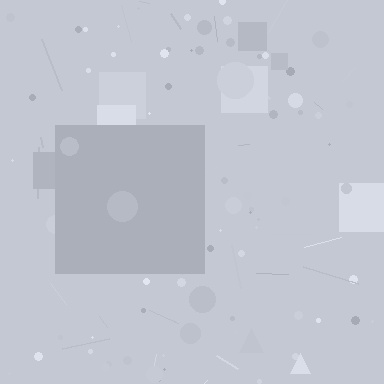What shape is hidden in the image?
A square is hidden in the image.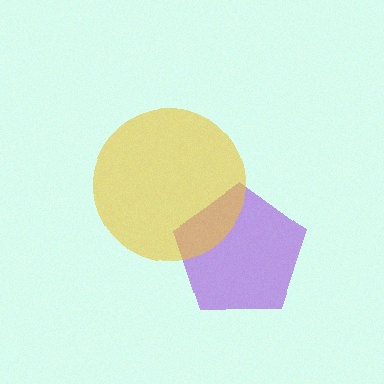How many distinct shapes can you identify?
There are 2 distinct shapes: a purple pentagon, a yellow circle.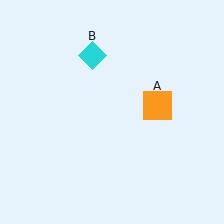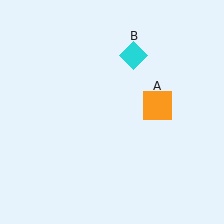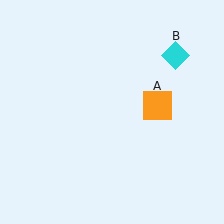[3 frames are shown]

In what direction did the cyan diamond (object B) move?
The cyan diamond (object B) moved right.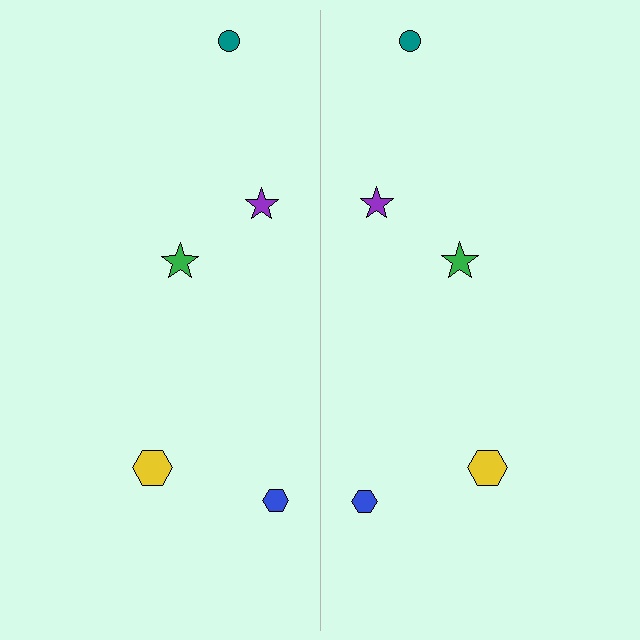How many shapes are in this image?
There are 10 shapes in this image.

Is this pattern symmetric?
Yes, this pattern has bilateral (reflection) symmetry.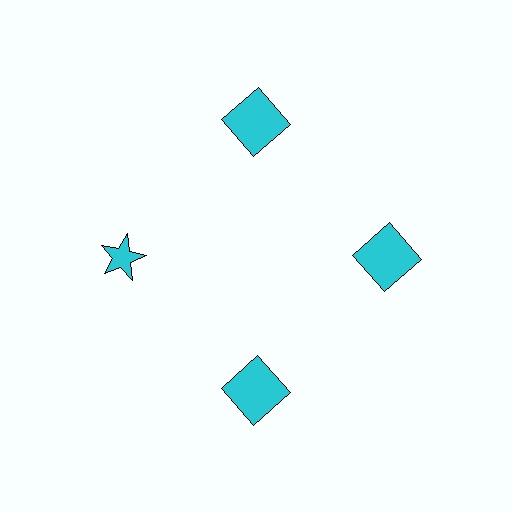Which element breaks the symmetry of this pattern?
The cyan star at roughly the 9 o'clock position breaks the symmetry. All other shapes are cyan squares.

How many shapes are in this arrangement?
There are 4 shapes arranged in a ring pattern.